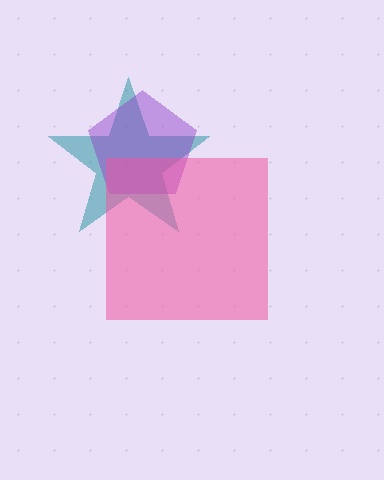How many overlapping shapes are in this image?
There are 3 overlapping shapes in the image.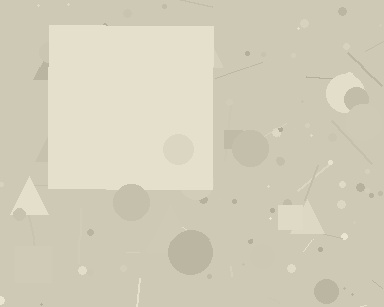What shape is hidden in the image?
A square is hidden in the image.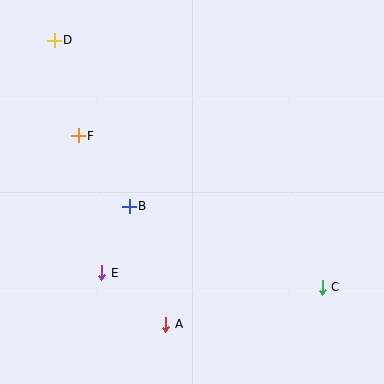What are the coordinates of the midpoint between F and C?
The midpoint between F and C is at (200, 212).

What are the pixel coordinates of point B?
Point B is at (129, 206).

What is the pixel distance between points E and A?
The distance between E and A is 82 pixels.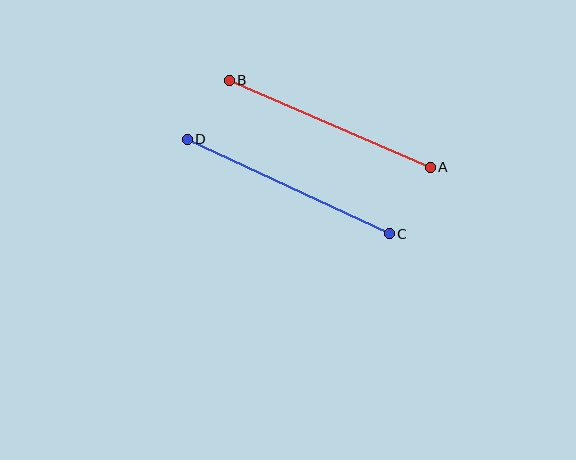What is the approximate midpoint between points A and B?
The midpoint is at approximately (330, 124) pixels.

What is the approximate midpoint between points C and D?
The midpoint is at approximately (288, 187) pixels.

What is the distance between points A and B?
The distance is approximately 219 pixels.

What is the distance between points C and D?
The distance is approximately 223 pixels.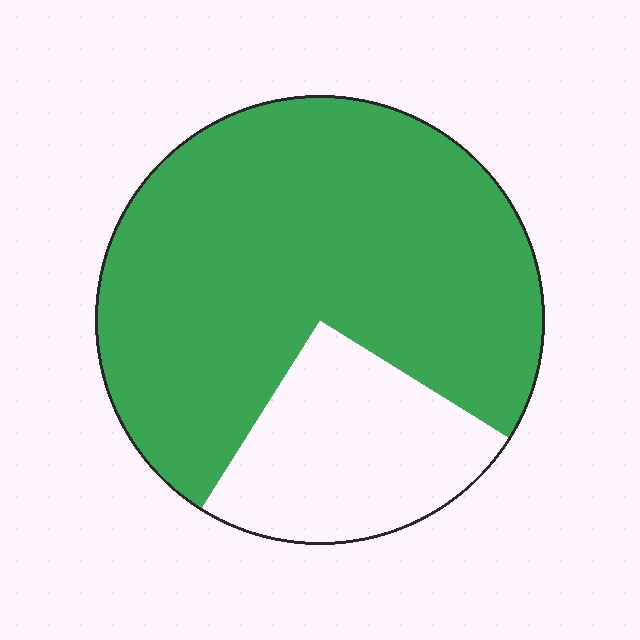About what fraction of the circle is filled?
About three quarters (3/4).